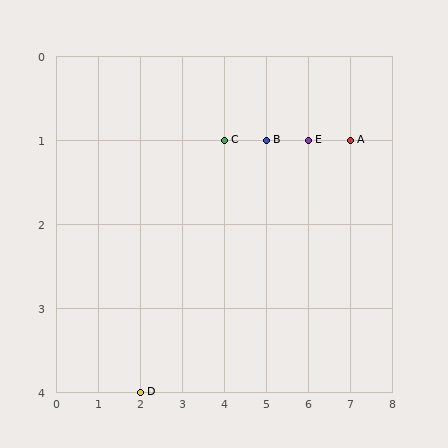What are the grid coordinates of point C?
Point C is at grid coordinates (4, 1).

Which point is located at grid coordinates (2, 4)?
Point D is at (2, 4).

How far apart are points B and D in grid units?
Points B and D are 3 columns and 3 rows apart (about 4.2 grid units diagonally).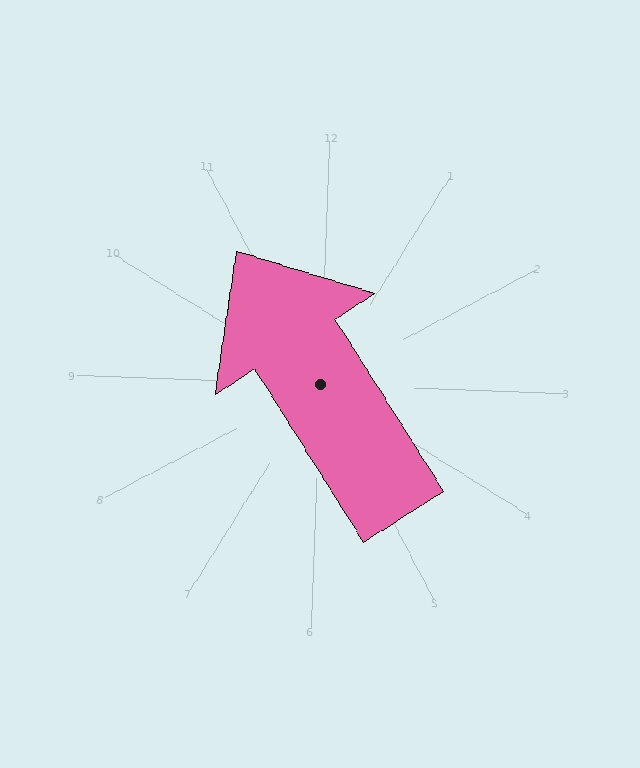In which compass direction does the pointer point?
Northwest.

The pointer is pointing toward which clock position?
Roughly 11 o'clock.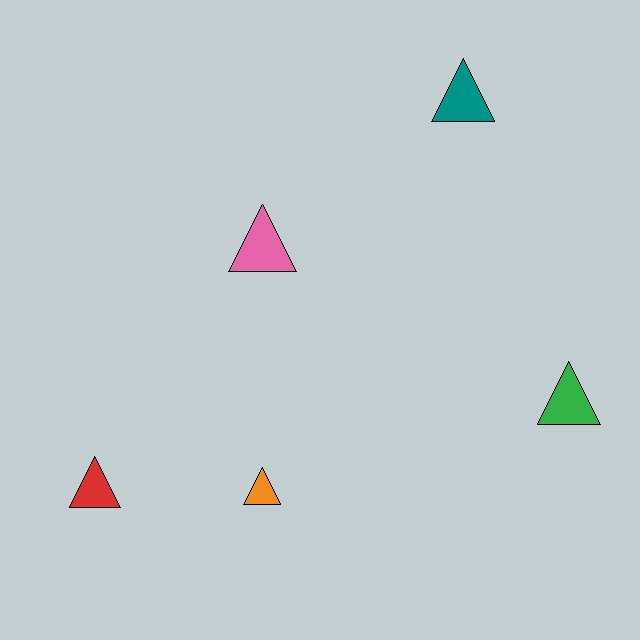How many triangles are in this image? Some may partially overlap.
There are 5 triangles.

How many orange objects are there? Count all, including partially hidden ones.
There is 1 orange object.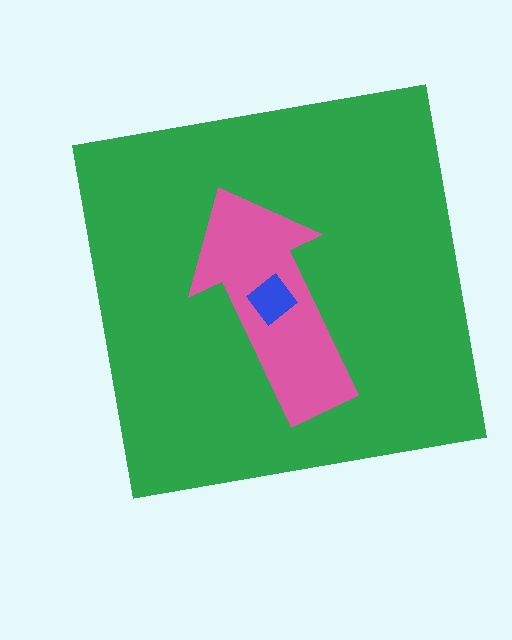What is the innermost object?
The blue diamond.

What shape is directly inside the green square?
The pink arrow.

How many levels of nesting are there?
3.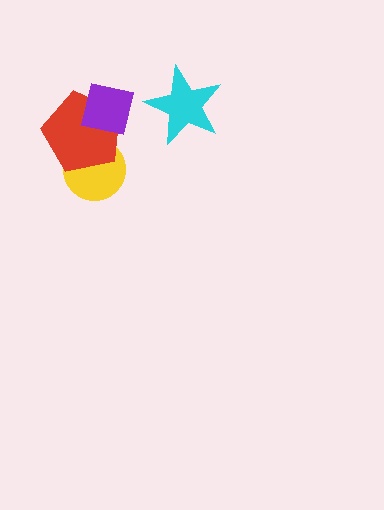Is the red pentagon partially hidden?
Yes, it is partially covered by another shape.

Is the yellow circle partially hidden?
Yes, it is partially covered by another shape.